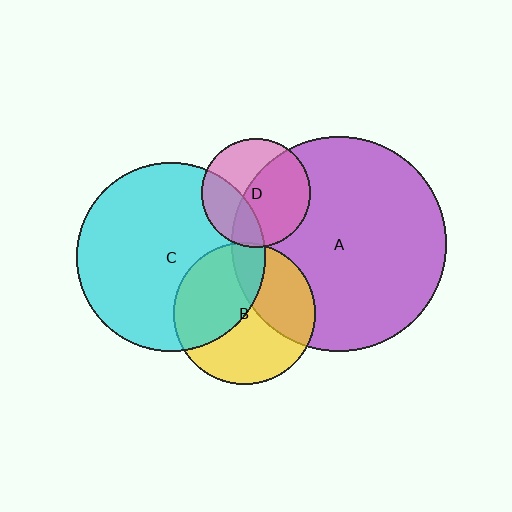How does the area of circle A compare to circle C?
Approximately 1.3 times.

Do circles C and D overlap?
Yes.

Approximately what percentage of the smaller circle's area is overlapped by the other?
Approximately 30%.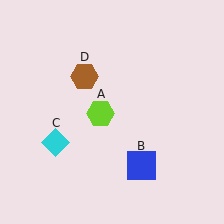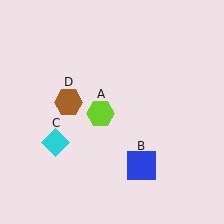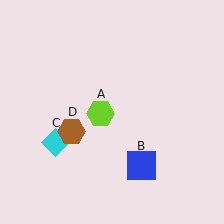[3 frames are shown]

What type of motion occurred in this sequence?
The brown hexagon (object D) rotated counterclockwise around the center of the scene.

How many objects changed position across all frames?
1 object changed position: brown hexagon (object D).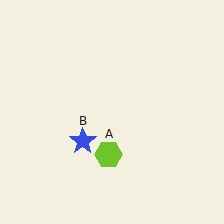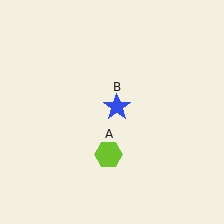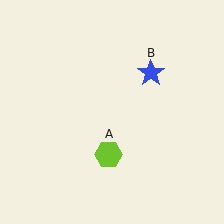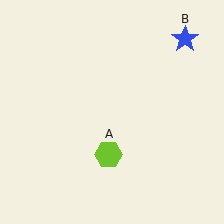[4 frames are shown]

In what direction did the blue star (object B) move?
The blue star (object B) moved up and to the right.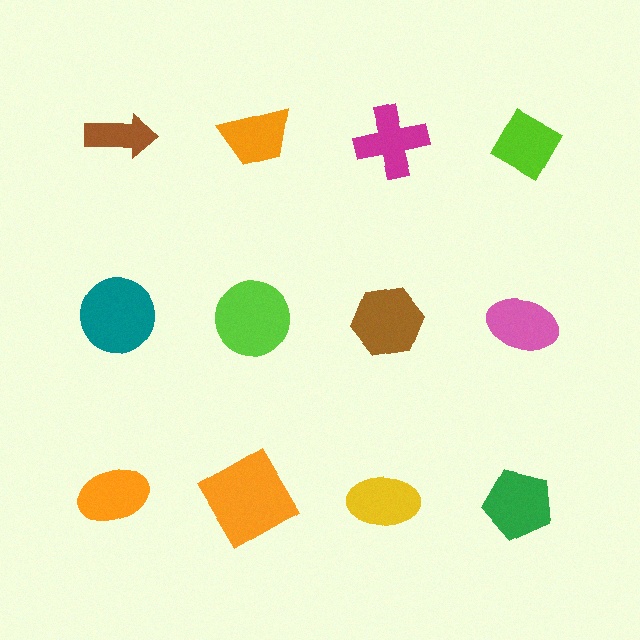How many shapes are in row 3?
4 shapes.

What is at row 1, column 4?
A lime diamond.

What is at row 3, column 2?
An orange diamond.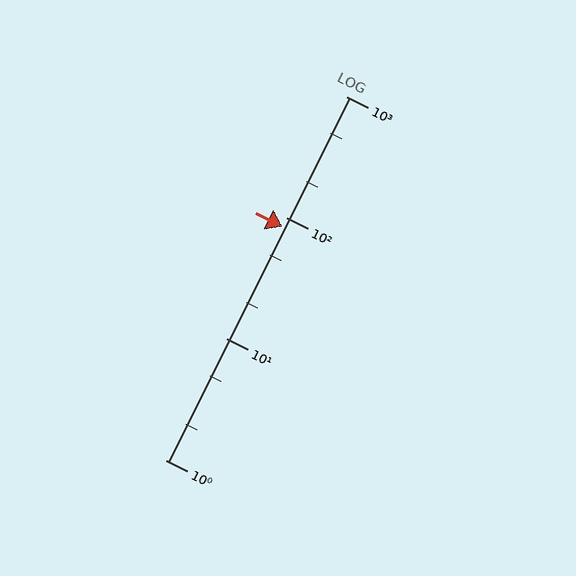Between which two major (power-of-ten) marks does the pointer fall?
The pointer is between 10 and 100.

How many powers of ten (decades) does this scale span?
The scale spans 3 decades, from 1 to 1000.